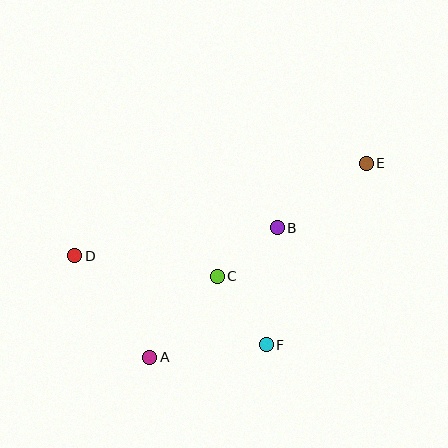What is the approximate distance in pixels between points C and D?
The distance between C and D is approximately 144 pixels.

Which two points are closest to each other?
Points B and C are closest to each other.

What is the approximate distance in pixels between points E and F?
The distance between E and F is approximately 207 pixels.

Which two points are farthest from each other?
Points D and E are farthest from each other.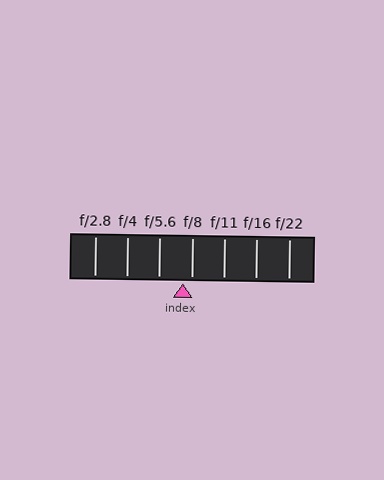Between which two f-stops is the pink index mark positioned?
The index mark is between f/5.6 and f/8.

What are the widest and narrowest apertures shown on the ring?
The widest aperture shown is f/2.8 and the narrowest is f/22.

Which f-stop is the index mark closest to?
The index mark is closest to f/8.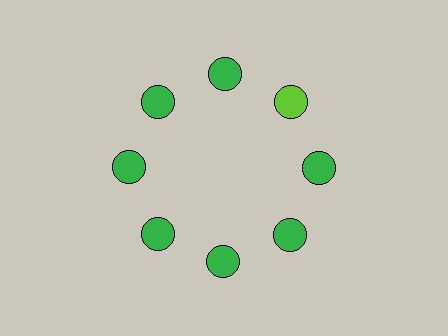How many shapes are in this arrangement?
There are 8 shapes arranged in a ring pattern.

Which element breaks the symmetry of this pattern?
The lime circle at roughly the 2 o'clock position breaks the symmetry. All other shapes are green circles.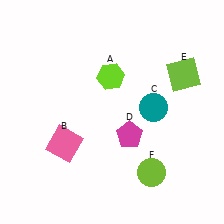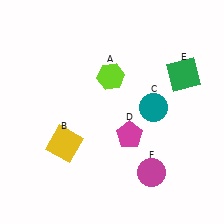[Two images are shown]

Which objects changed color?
B changed from pink to yellow. E changed from lime to green. F changed from lime to magenta.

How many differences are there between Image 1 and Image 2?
There are 3 differences between the two images.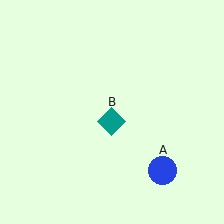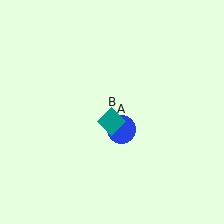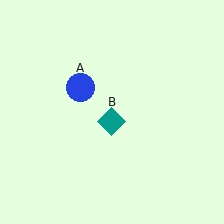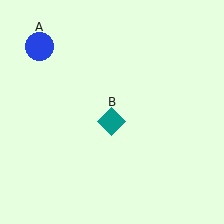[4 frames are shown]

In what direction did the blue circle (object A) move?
The blue circle (object A) moved up and to the left.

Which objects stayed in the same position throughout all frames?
Teal diamond (object B) remained stationary.